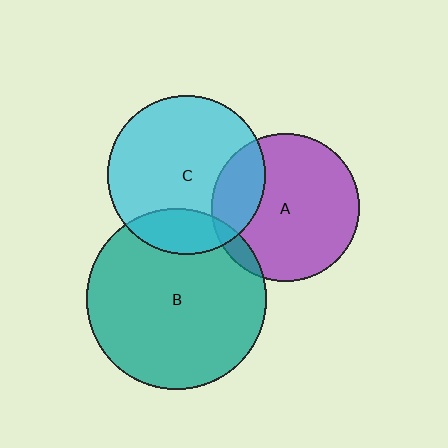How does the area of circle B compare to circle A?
Approximately 1.5 times.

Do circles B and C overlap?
Yes.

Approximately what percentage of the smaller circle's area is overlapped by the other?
Approximately 20%.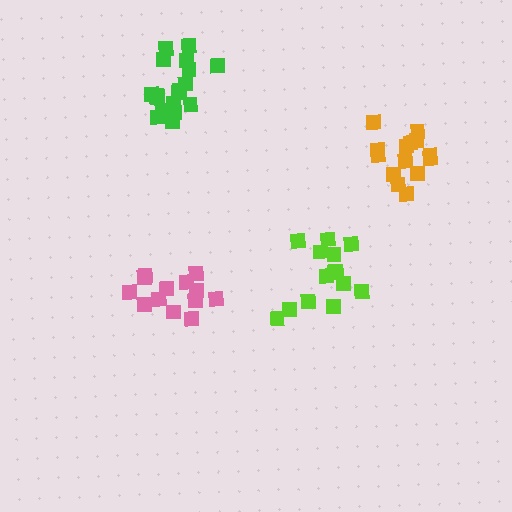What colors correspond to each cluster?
The clusters are colored: lime, orange, pink, green.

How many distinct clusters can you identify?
There are 4 distinct clusters.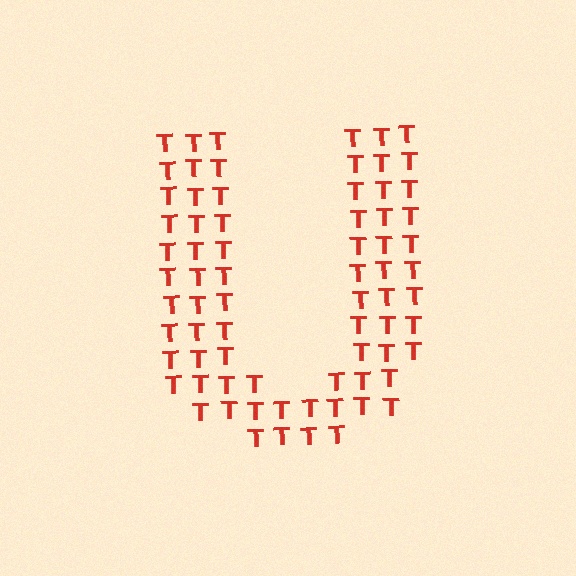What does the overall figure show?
The overall figure shows the letter U.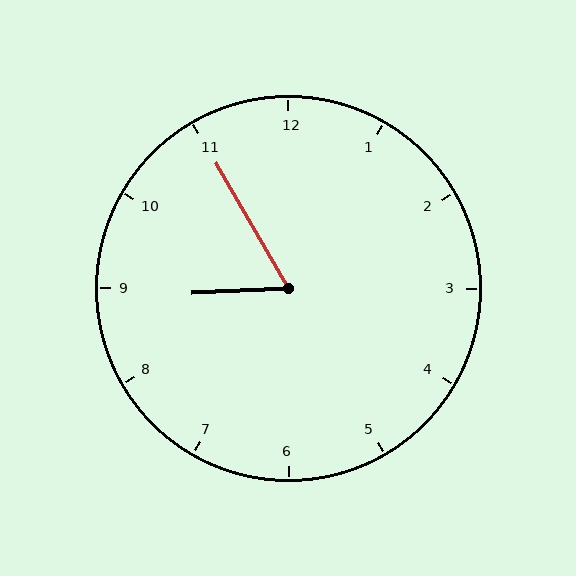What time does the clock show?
8:55.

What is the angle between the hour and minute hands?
Approximately 62 degrees.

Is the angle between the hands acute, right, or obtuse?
It is acute.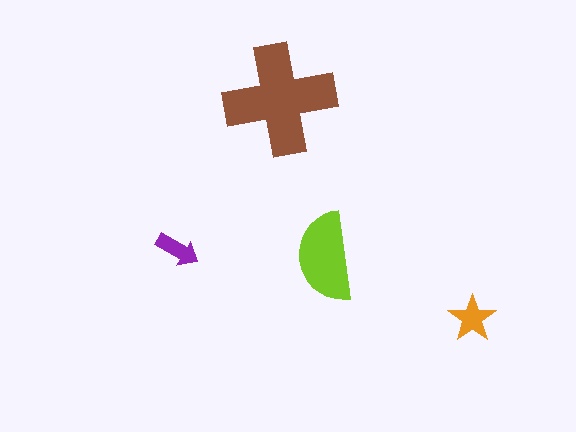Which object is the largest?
The brown cross.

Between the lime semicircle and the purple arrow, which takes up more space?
The lime semicircle.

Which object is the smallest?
The purple arrow.